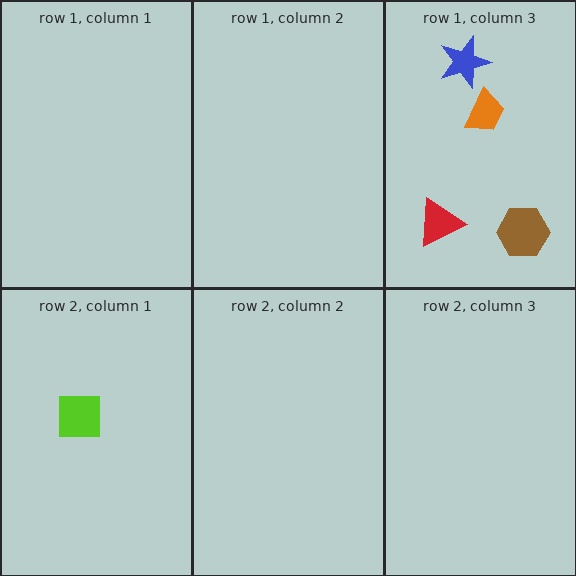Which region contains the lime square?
The row 2, column 1 region.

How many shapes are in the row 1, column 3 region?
4.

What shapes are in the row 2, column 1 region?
The lime square.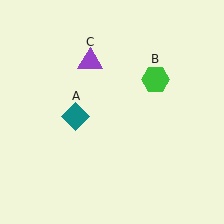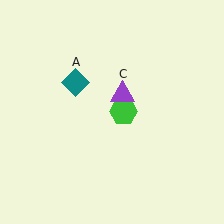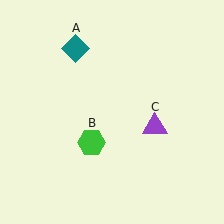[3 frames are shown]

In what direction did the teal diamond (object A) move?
The teal diamond (object A) moved up.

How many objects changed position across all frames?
3 objects changed position: teal diamond (object A), green hexagon (object B), purple triangle (object C).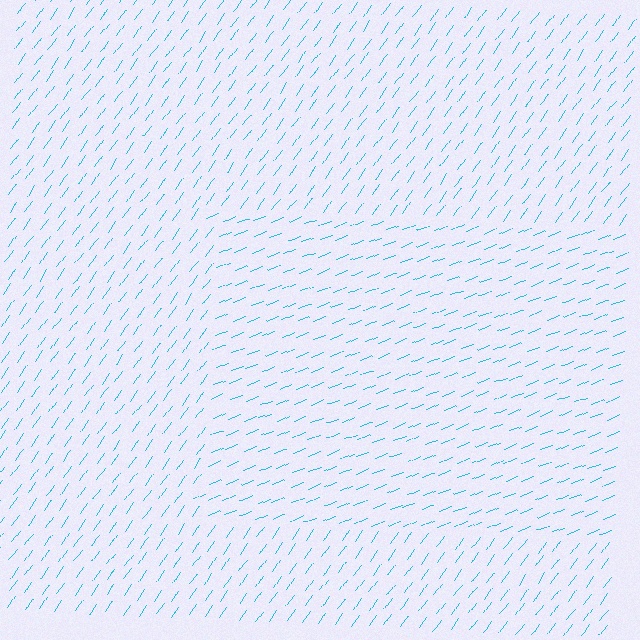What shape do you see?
I see a rectangle.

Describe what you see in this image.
The image is filled with small cyan line segments. A rectangle region in the image has lines oriented differently from the surrounding lines, creating a visible texture boundary.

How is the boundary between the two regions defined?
The boundary is defined purely by a change in line orientation (approximately 33 degrees difference). All lines are the same color and thickness.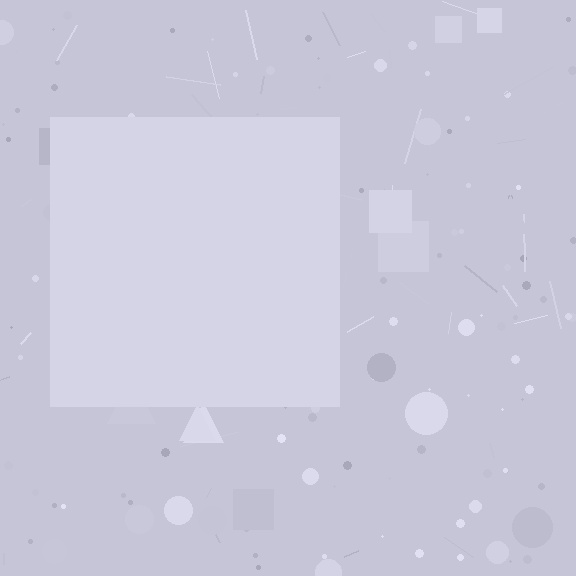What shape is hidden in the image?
A square is hidden in the image.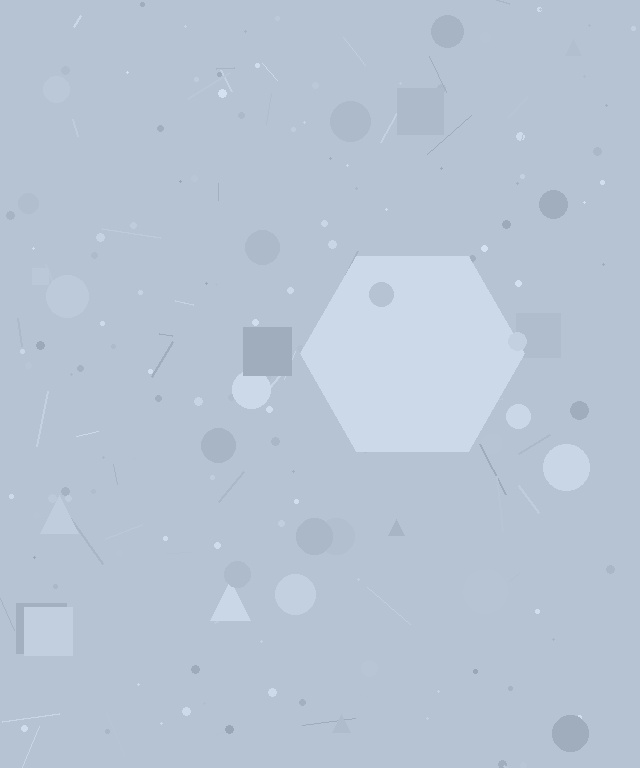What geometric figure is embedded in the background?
A hexagon is embedded in the background.